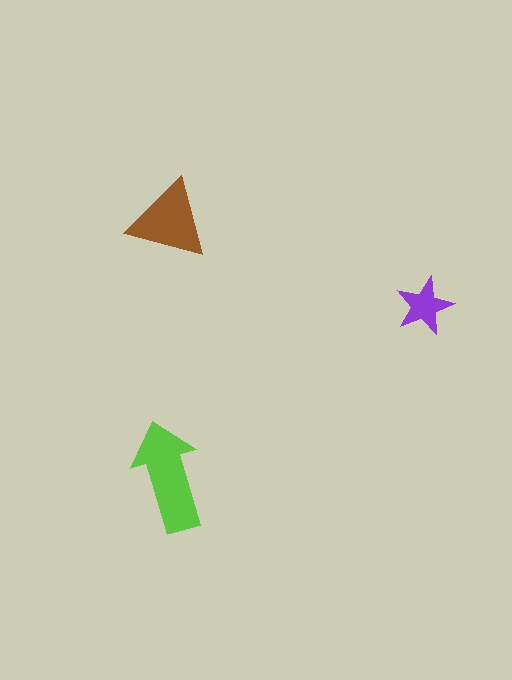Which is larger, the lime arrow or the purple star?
The lime arrow.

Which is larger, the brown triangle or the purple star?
The brown triangle.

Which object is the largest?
The lime arrow.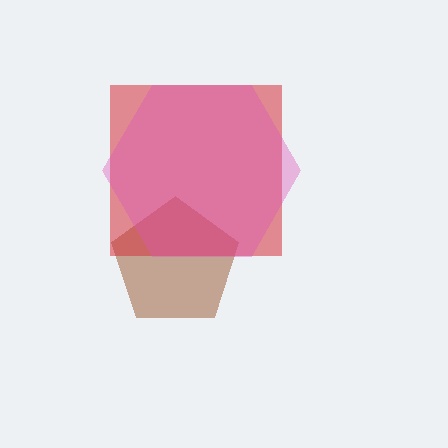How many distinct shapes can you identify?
There are 3 distinct shapes: a brown pentagon, a red square, a pink hexagon.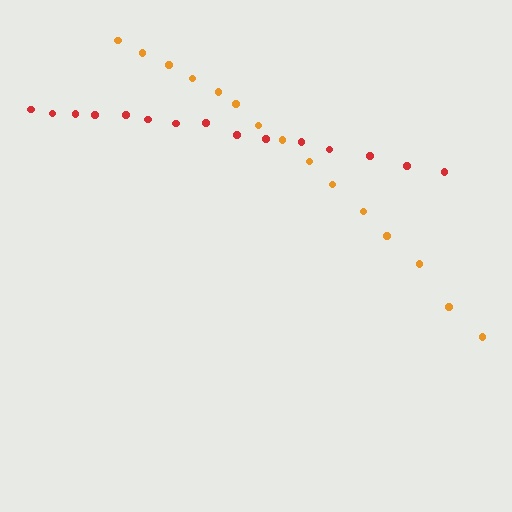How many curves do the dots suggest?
There are 2 distinct paths.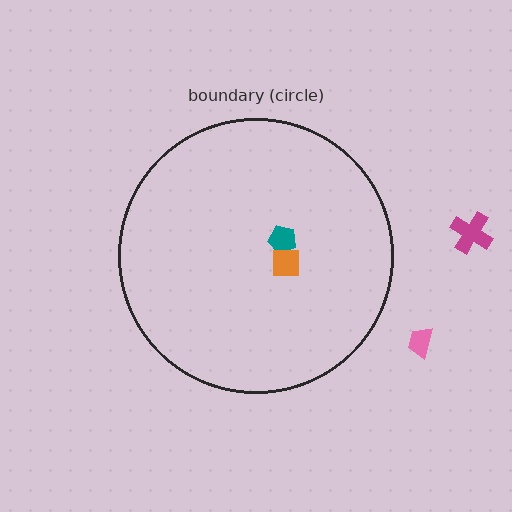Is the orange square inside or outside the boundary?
Inside.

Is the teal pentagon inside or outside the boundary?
Inside.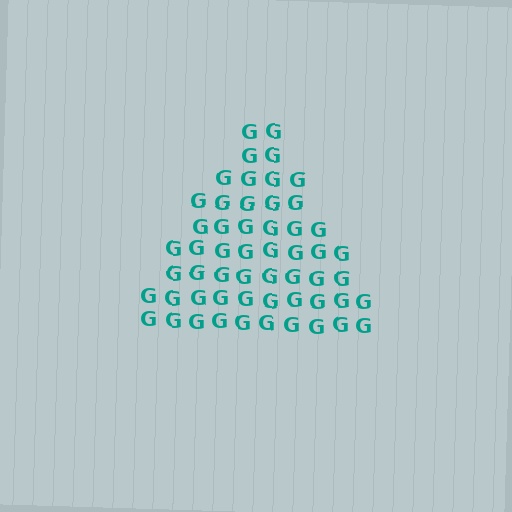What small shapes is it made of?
It is made of small letter G's.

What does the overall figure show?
The overall figure shows a triangle.